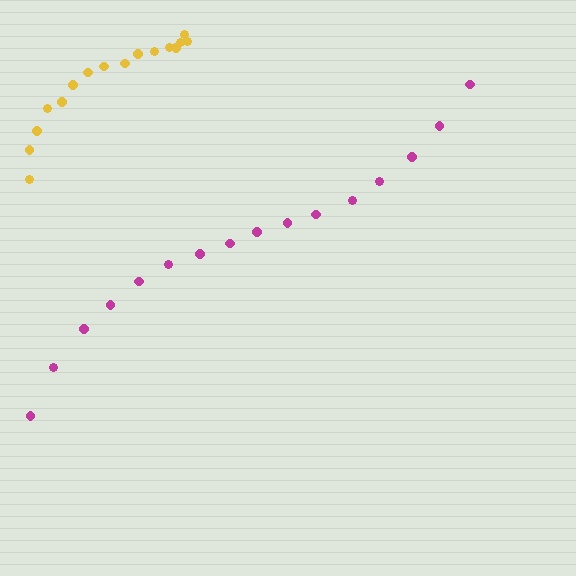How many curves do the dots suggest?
There are 2 distinct paths.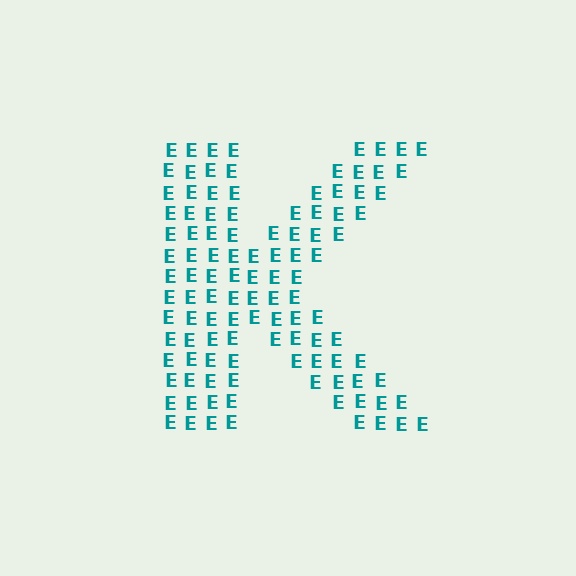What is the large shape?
The large shape is the letter K.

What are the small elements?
The small elements are letter E's.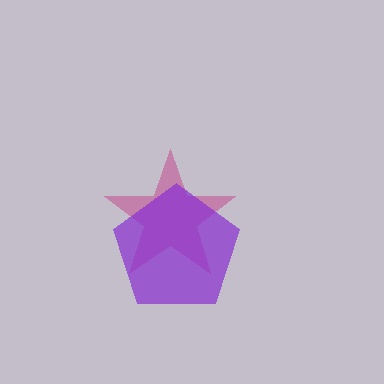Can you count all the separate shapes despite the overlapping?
Yes, there are 2 separate shapes.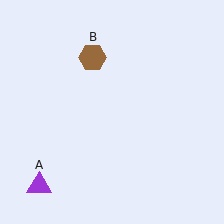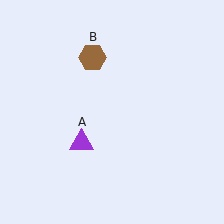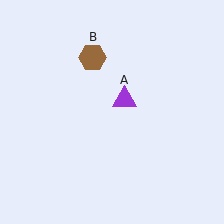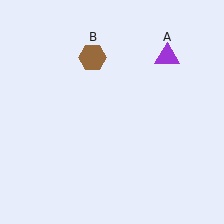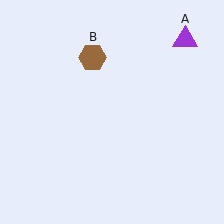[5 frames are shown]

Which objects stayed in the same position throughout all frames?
Brown hexagon (object B) remained stationary.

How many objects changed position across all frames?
1 object changed position: purple triangle (object A).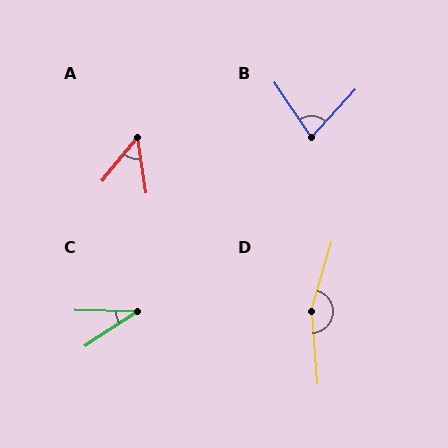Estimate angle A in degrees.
Approximately 48 degrees.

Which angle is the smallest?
C, at approximately 35 degrees.